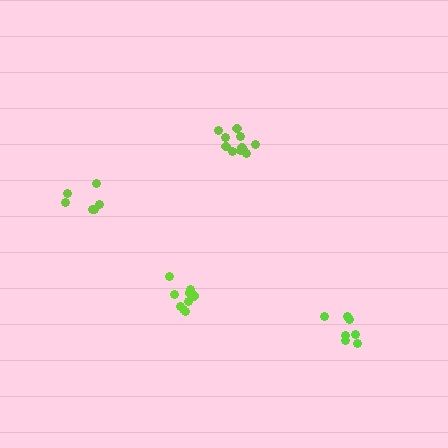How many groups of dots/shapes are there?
There are 4 groups.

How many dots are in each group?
Group 1: 9 dots, Group 2: 11 dots, Group 3: 6 dots, Group 4: 7 dots (33 total).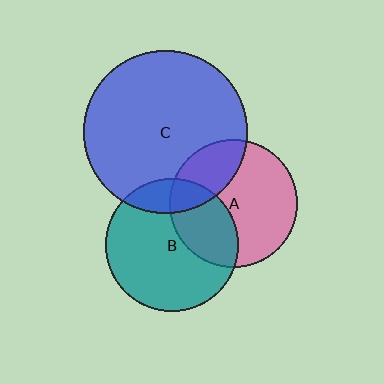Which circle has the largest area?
Circle C (blue).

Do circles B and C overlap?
Yes.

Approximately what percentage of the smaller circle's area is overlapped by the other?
Approximately 15%.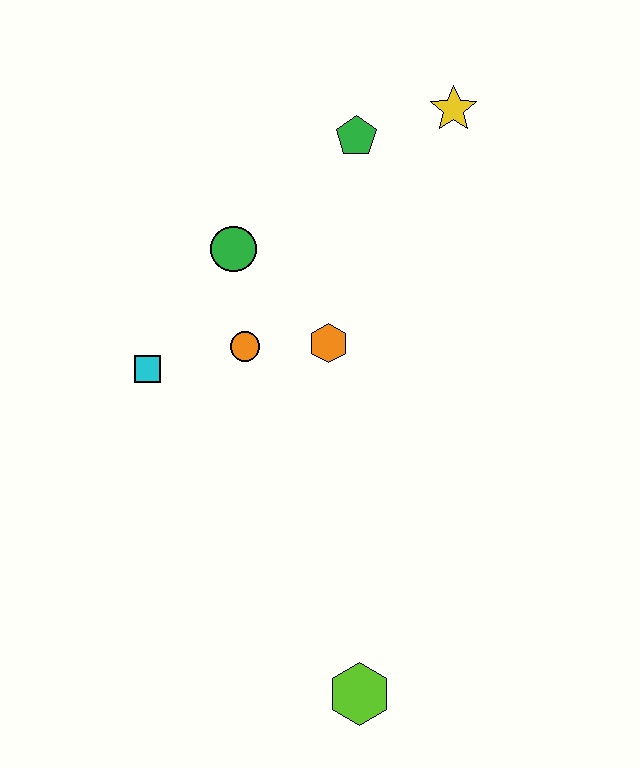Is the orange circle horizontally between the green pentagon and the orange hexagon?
No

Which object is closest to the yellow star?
The green pentagon is closest to the yellow star.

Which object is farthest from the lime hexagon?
The yellow star is farthest from the lime hexagon.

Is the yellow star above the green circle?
Yes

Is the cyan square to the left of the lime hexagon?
Yes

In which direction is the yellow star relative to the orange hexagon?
The yellow star is above the orange hexagon.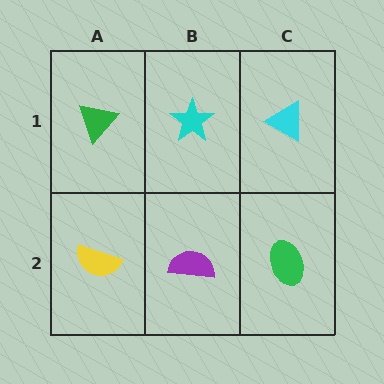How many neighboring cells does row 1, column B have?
3.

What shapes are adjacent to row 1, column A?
A yellow semicircle (row 2, column A), a cyan star (row 1, column B).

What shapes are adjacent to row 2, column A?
A green triangle (row 1, column A), a purple semicircle (row 2, column B).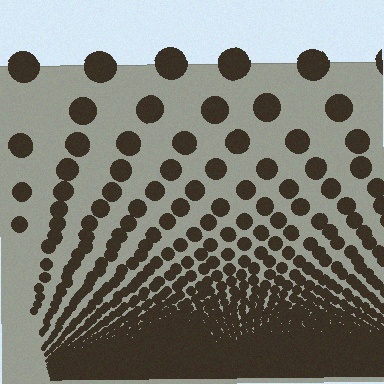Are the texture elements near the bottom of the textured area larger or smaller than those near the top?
Smaller. The gradient is inverted — elements near the bottom are smaller and denser.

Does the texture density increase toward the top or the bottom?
Density increases toward the bottom.